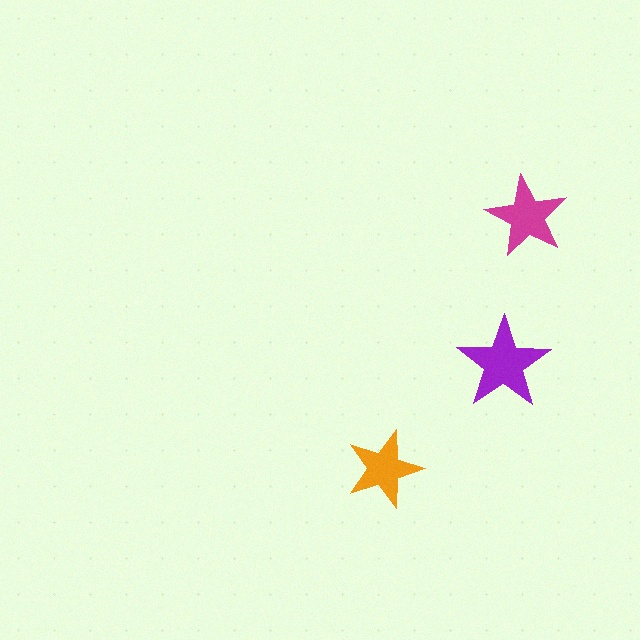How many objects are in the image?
There are 3 objects in the image.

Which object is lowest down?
The orange star is bottommost.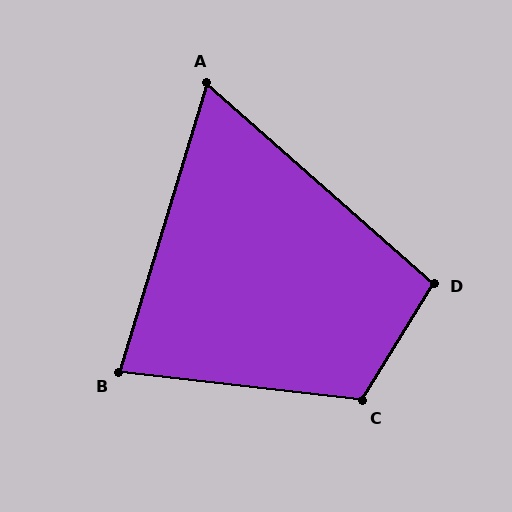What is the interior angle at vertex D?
Approximately 100 degrees (obtuse).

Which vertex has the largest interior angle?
C, at approximately 115 degrees.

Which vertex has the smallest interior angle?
A, at approximately 65 degrees.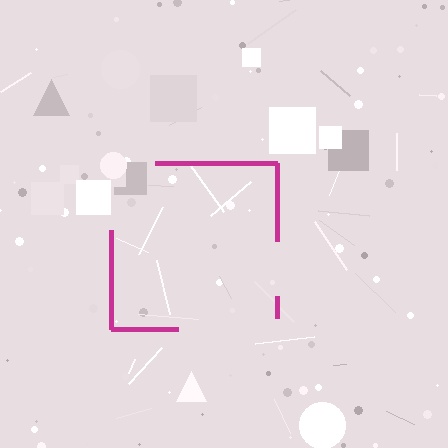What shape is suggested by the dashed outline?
The dashed outline suggests a square.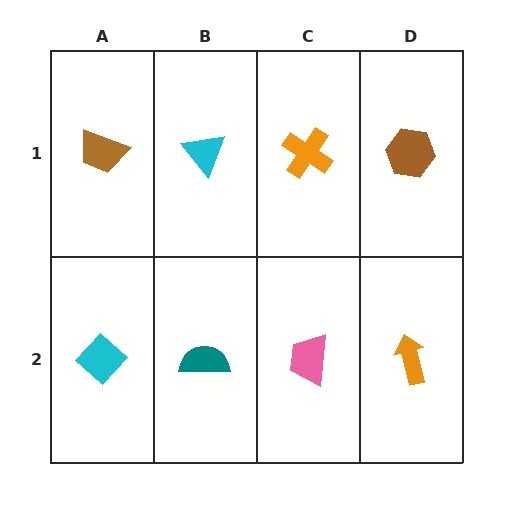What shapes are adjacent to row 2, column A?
A brown trapezoid (row 1, column A), a teal semicircle (row 2, column B).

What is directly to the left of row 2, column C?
A teal semicircle.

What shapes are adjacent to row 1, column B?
A teal semicircle (row 2, column B), a brown trapezoid (row 1, column A), an orange cross (row 1, column C).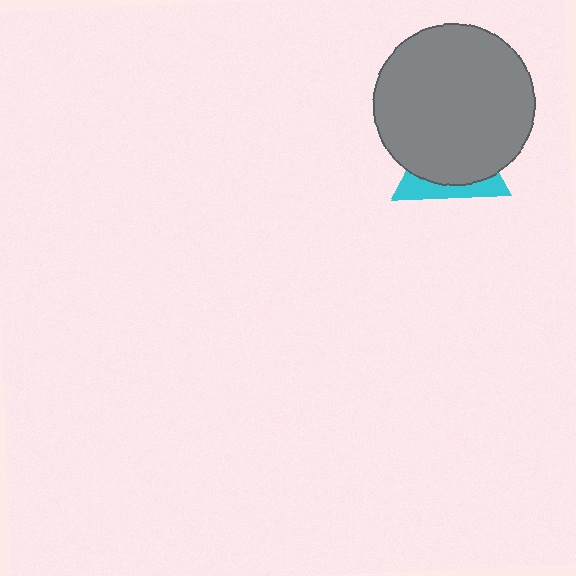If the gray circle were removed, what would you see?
You would see the complete cyan triangle.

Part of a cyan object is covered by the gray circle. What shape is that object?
It is a triangle.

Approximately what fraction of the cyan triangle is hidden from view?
Roughly 70% of the cyan triangle is hidden behind the gray circle.